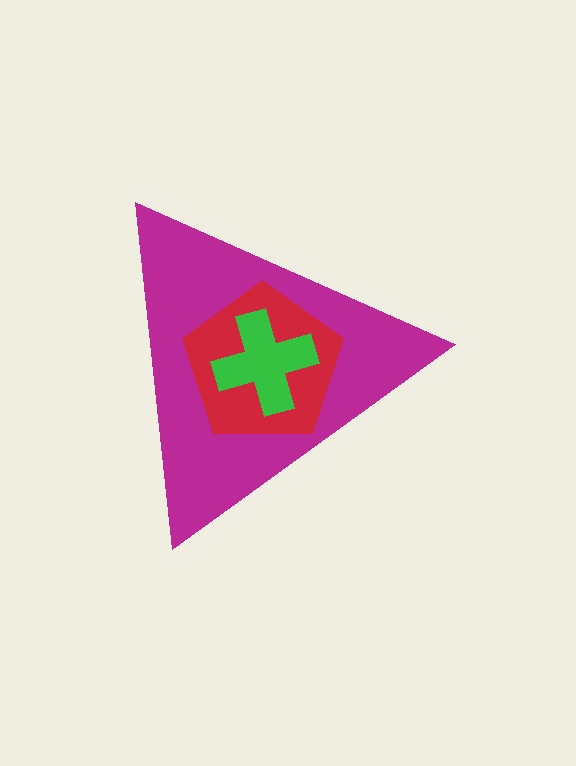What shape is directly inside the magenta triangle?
The red pentagon.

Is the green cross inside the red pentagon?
Yes.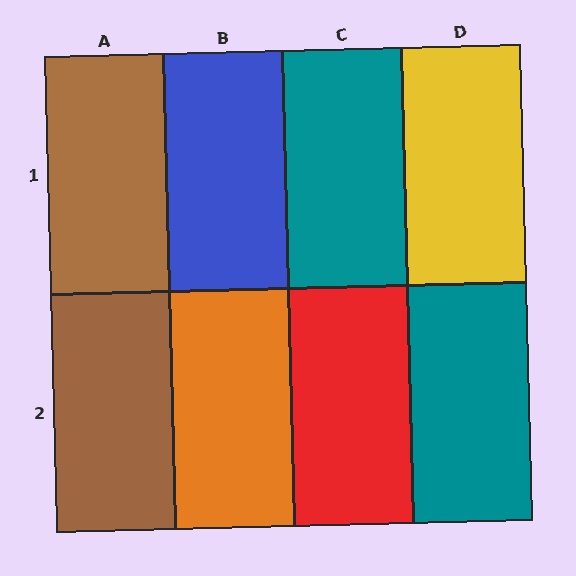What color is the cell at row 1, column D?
Yellow.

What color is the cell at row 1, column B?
Blue.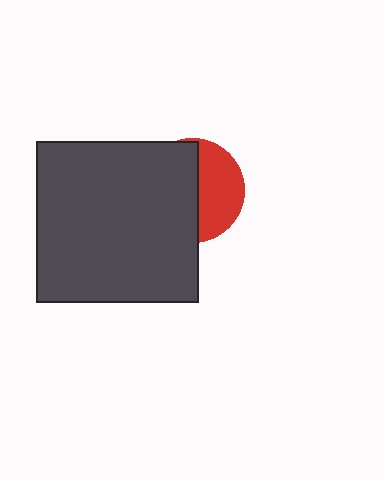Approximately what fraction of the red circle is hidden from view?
Roughly 58% of the red circle is hidden behind the dark gray square.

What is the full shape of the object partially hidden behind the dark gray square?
The partially hidden object is a red circle.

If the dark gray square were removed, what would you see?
You would see the complete red circle.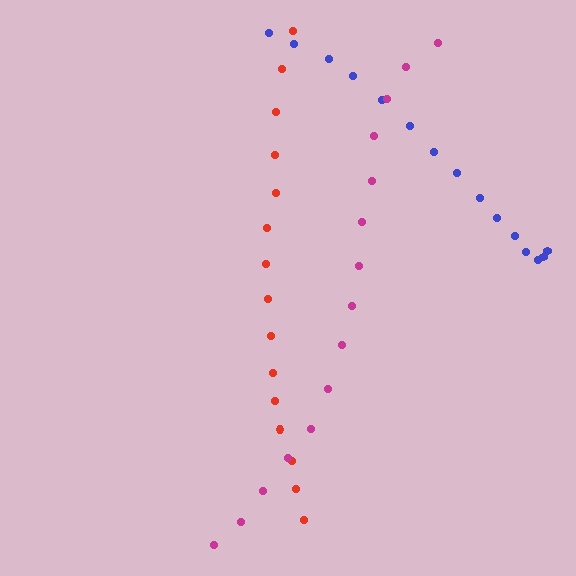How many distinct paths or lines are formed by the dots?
There are 3 distinct paths.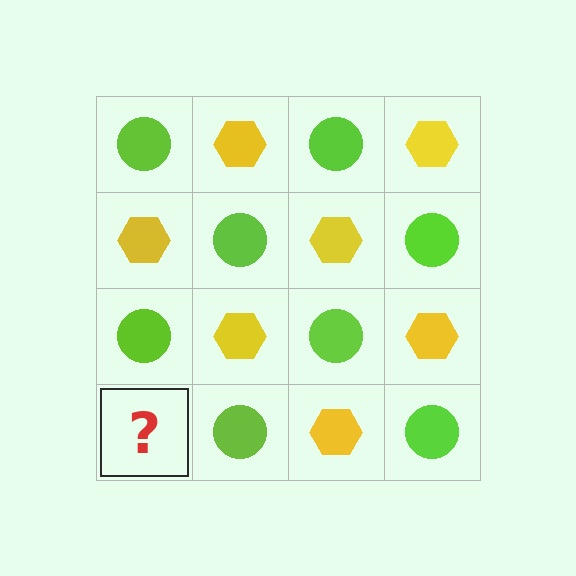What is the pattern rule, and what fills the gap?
The rule is that it alternates lime circle and yellow hexagon in a checkerboard pattern. The gap should be filled with a yellow hexagon.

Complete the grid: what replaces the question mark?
The question mark should be replaced with a yellow hexagon.